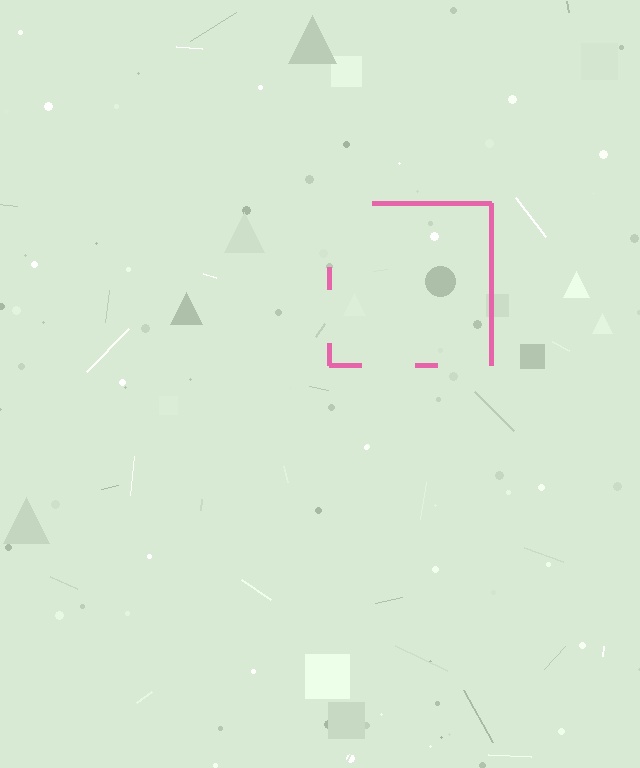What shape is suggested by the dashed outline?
The dashed outline suggests a square.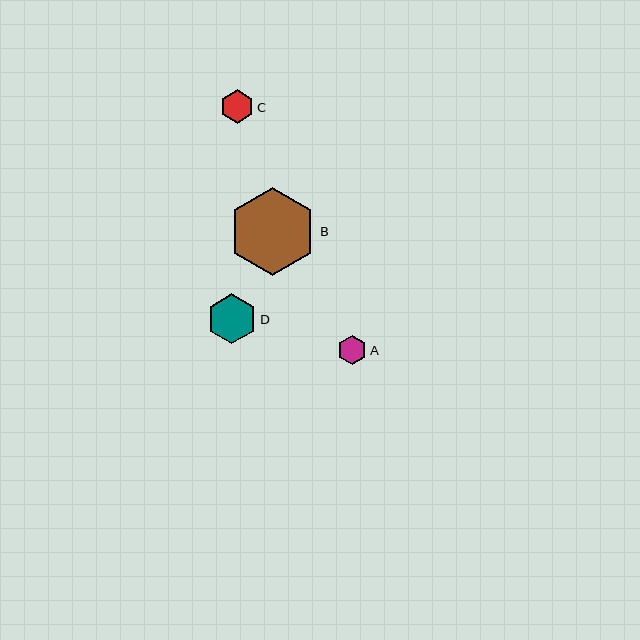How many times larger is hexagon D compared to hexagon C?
Hexagon D is approximately 1.5 times the size of hexagon C.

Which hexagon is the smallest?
Hexagon A is the smallest with a size of approximately 29 pixels.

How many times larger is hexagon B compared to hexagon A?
Hexagon B is approximately 3.0 times the size of hexagon A.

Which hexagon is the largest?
Hexagon B is the largest with a size of approximately 88 pixels.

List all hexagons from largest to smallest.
From largest to smallest: B, D, C, A.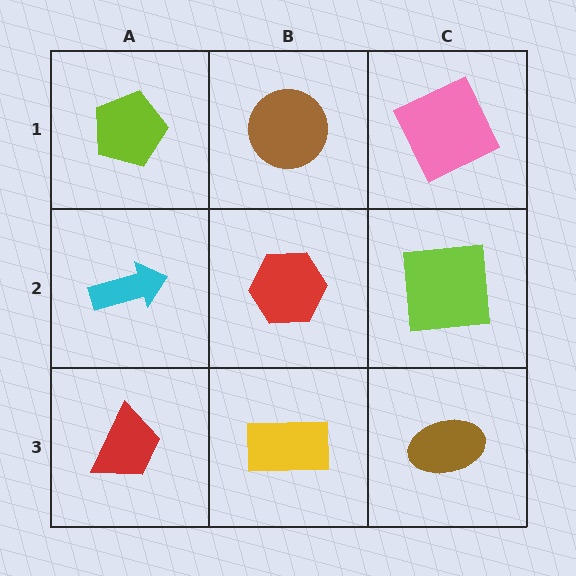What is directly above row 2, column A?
A lime pentagon.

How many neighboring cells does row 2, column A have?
3.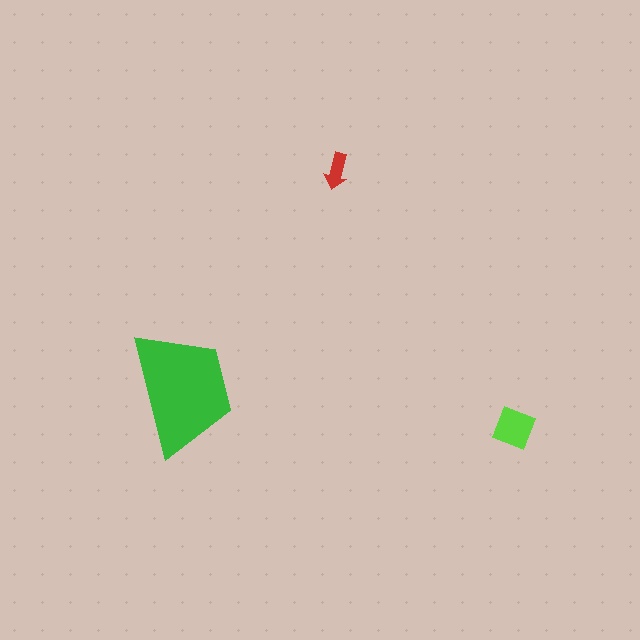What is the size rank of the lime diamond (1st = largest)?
2nd.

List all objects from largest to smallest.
The green trapezoid, the lime diamond, the red arrow.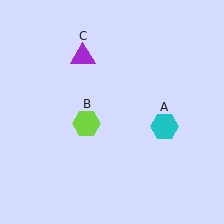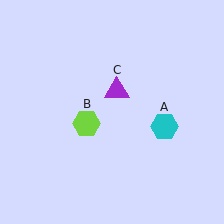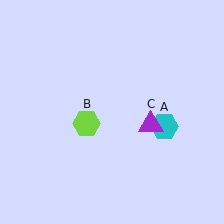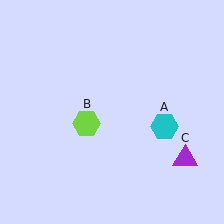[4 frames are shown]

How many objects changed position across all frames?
1 object changed position: purple triangle (object C).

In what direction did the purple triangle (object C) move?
The purple triangle (object C) moved down and to the right.